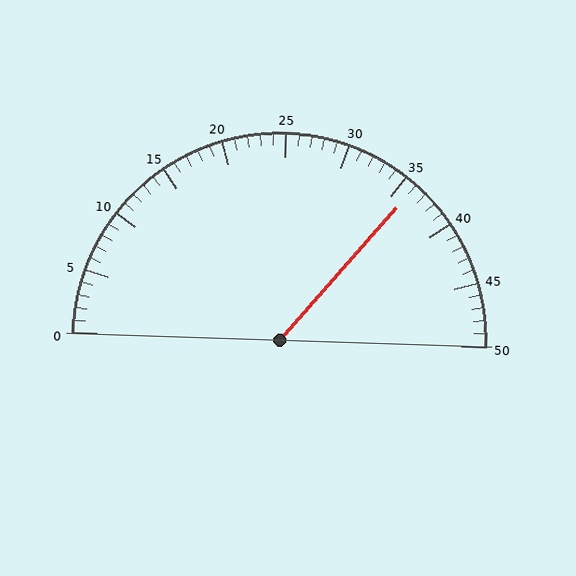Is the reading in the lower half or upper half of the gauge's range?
The reading is in the upper half of the range (0 to 50).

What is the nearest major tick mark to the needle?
The nearest major tick mark is 35.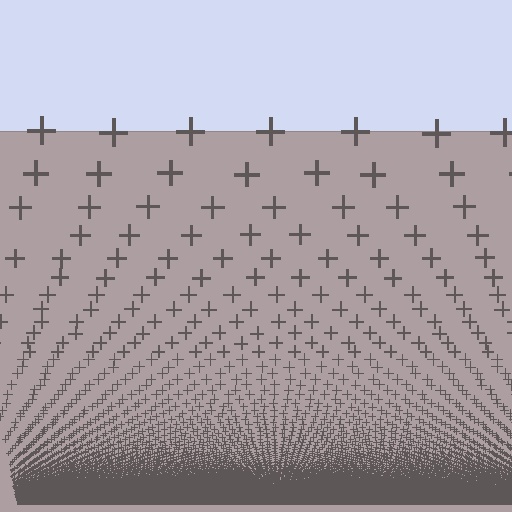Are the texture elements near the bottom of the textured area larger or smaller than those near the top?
Smaller. The gradient is inverted — elements near the bottom are smaller and denser.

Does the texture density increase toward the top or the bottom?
Density increases toward the bottom.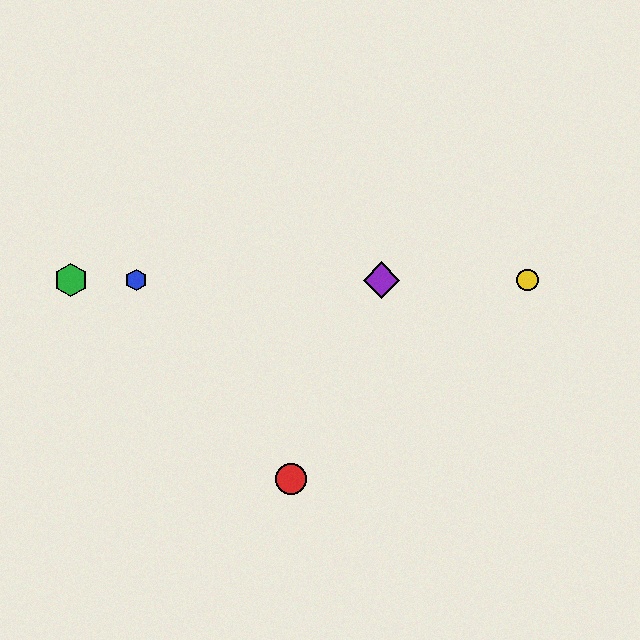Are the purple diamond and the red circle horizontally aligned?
No, the purple diamond is at y≈280 and the red circle is at y≈479.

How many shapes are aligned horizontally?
4 shapes (the blue hexagon, the green hexagon, the yellow circle, the purple diamond) are aligned horizontally.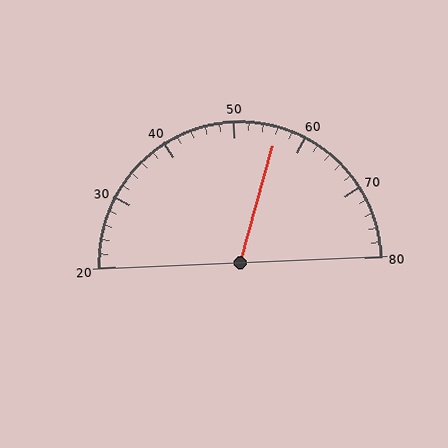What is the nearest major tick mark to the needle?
The nearest major tick mark is 60.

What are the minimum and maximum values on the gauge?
The gauge ranges from 20 to 80.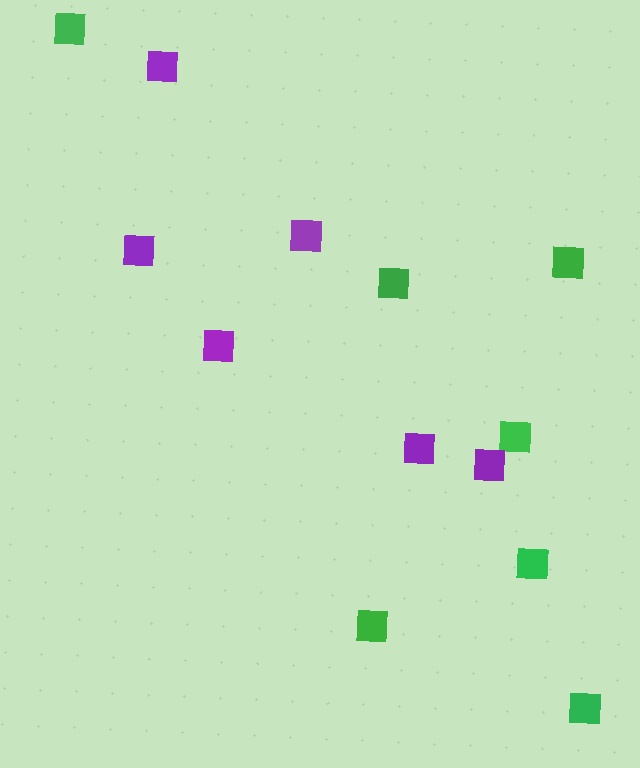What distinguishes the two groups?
There are 2 groups: one group of green squares (7) and one group of purple squares (6).